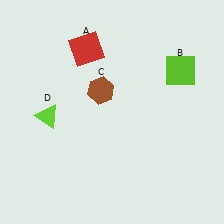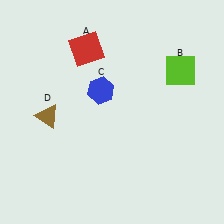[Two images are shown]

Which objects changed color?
C changed from brown to blue. D changed from lime to brown.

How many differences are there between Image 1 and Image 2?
There are 2 differences between the two images.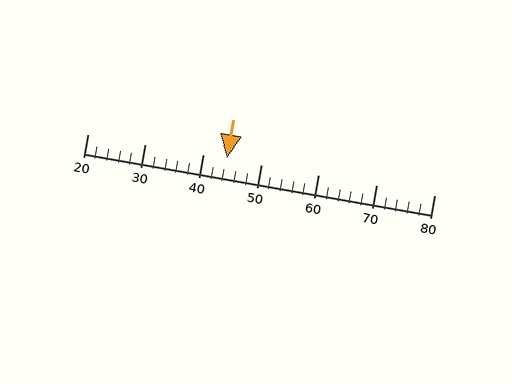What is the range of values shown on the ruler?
The ruler shows values from 20 to 80.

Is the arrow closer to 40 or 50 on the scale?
The arrow is closer to 40.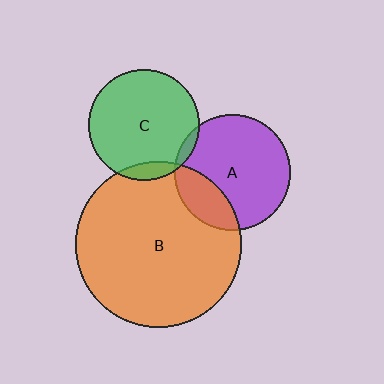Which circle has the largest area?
Circle B (orange).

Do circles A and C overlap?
Yes.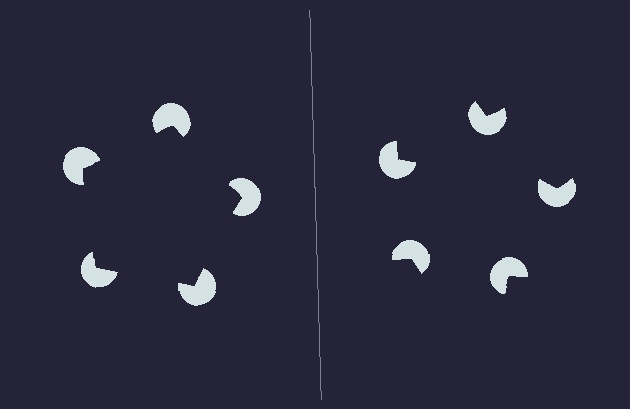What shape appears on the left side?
An illusory pentagon.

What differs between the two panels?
The pac-man discs are positioned identically on both sides; only the wedge orientations differ. On the left they align to a pentagon; on the right they are misaligned.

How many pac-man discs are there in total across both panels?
10 — 5 on each side.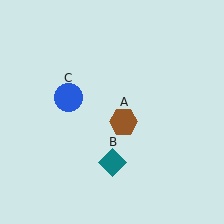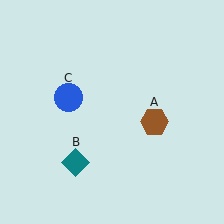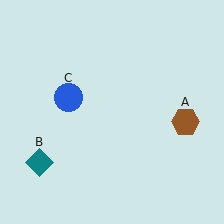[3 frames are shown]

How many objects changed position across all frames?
2 objects changed position: brown hexagon (object A), teal diamond (object B).